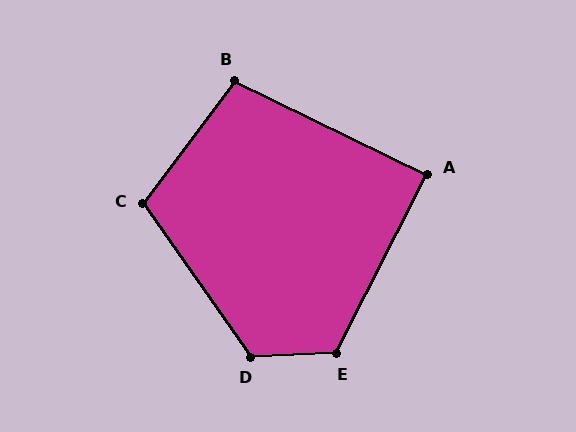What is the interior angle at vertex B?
Approximately 101 degrees (obtuse).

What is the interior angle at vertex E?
Approximately 119 degrees (obtuse).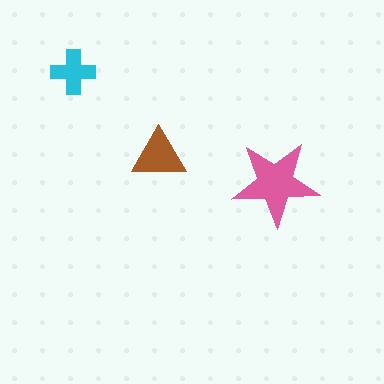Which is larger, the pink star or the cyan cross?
The pink star.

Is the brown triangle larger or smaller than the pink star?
Smaller.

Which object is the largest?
The pink star.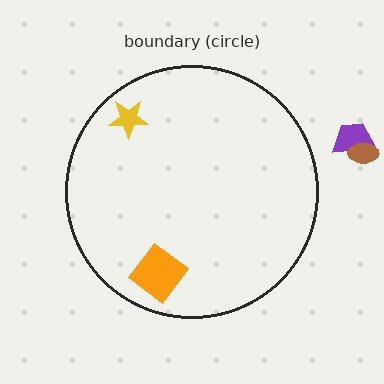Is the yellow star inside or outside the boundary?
Inside.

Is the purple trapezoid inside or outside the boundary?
Outside.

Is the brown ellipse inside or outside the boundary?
Outside.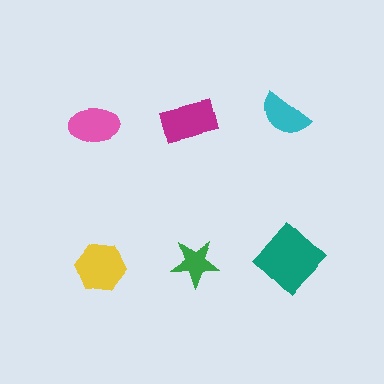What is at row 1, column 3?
A cyan semicircle.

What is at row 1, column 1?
A pink ellipse.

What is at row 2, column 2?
A green star.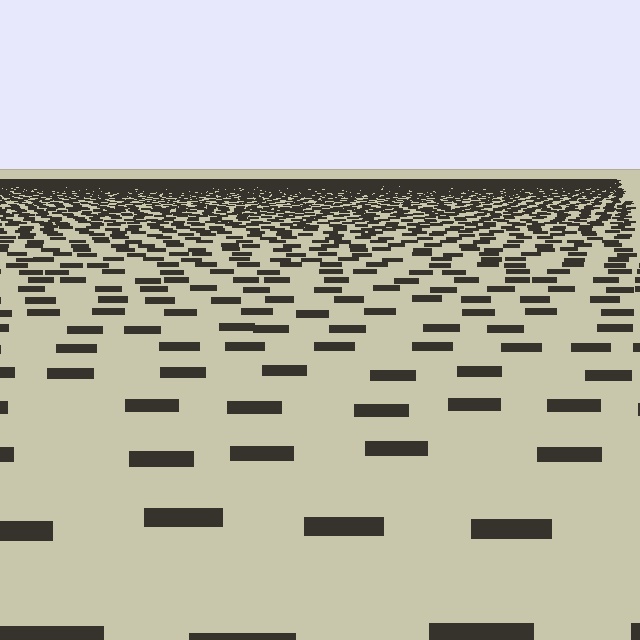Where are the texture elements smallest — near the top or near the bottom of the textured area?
Near the top.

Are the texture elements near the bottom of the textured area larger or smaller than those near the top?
Larger. Near the bottom, elements are closer to the viewer and appear at a bigger on-screen size.